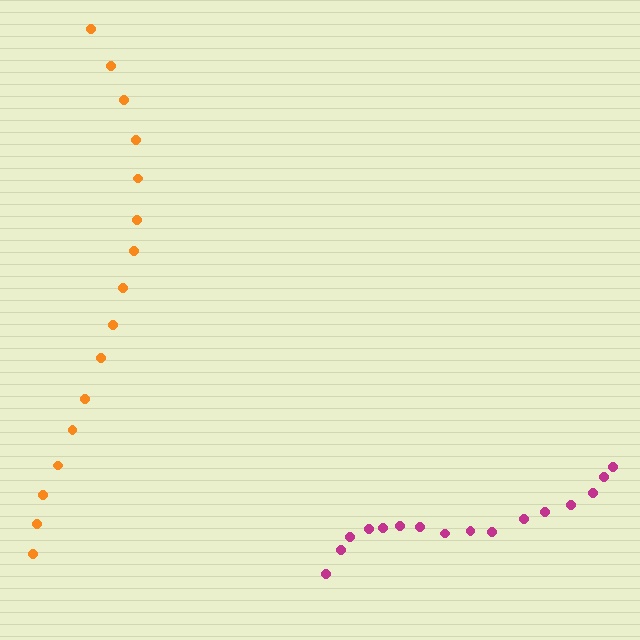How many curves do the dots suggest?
There are 2 distinct paths.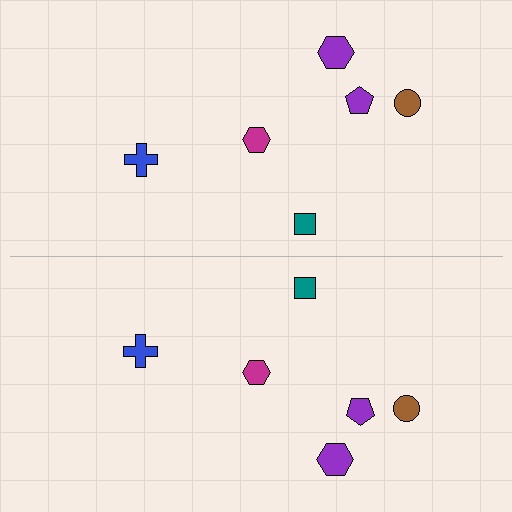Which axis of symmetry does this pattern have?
The pattern has a horizontal axis of symmetry running through the center of the image.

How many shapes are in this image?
There are 12 shapes in this image.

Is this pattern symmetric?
Yes, this pattern has bilateral (reflection) symmetry.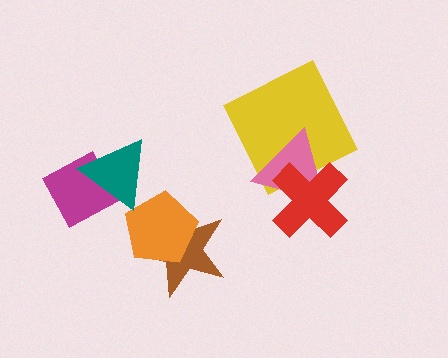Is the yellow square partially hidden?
Yes, it is partially covered by another shape.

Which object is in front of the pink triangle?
The red cross is in front of the pink triangle.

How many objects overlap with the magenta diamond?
1 object overlaps with the magenta diamond.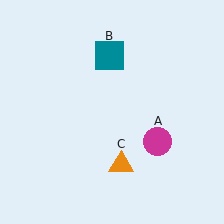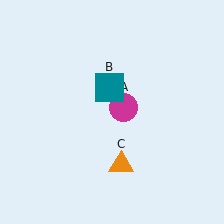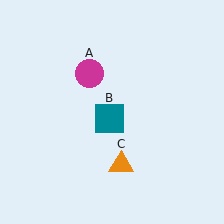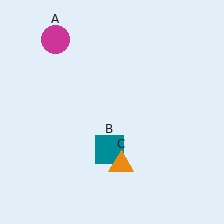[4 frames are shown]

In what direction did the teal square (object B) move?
The teal square (object B) moved down.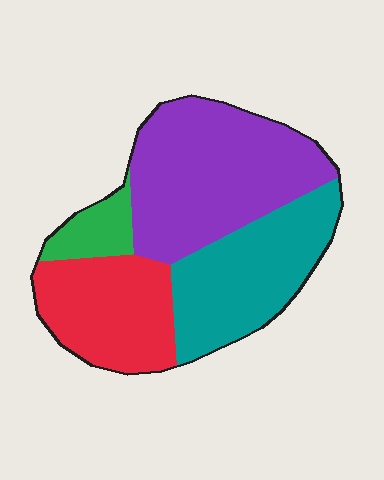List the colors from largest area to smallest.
From largest to smallest: purple, teal, red, green.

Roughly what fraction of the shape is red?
Red takes up less than a quarter of the shape.